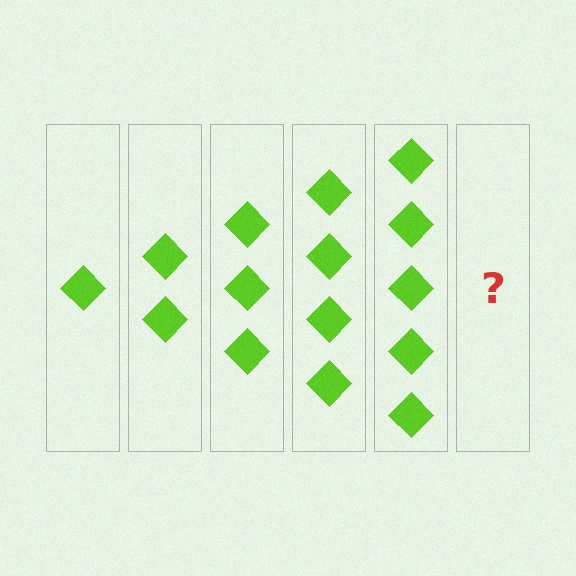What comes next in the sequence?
The next element should be 6 diamonds.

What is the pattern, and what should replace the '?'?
The pattern is that each step adds one more diamond. The '?' should be 6 diamonds.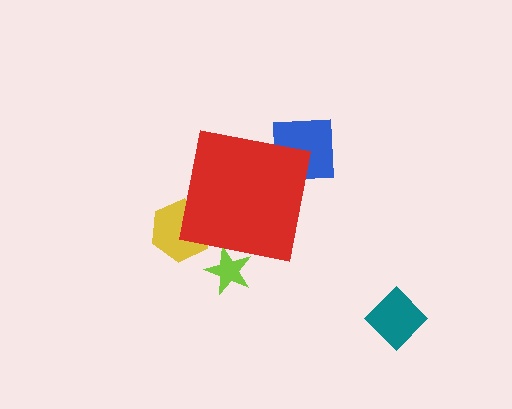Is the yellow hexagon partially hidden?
Yes, the yellow hexagon is partially hidden behind the red square.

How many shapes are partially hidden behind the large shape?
3 shapes are partially hidden.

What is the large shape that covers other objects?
A red square.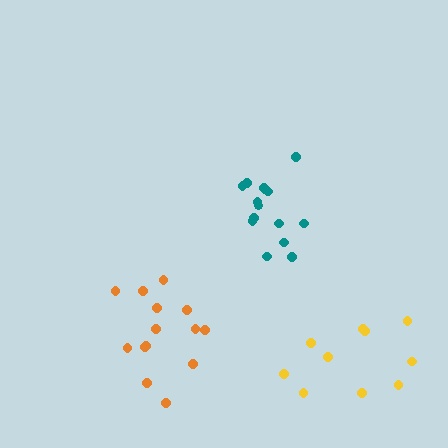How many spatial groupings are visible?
There are 3 spatial groupings.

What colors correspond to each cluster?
The clusters are colored: teal, orange, yellow.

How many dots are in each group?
Group 1: 15 dots, Group 2: 14 dots, Group 3: 10 dots (39 total).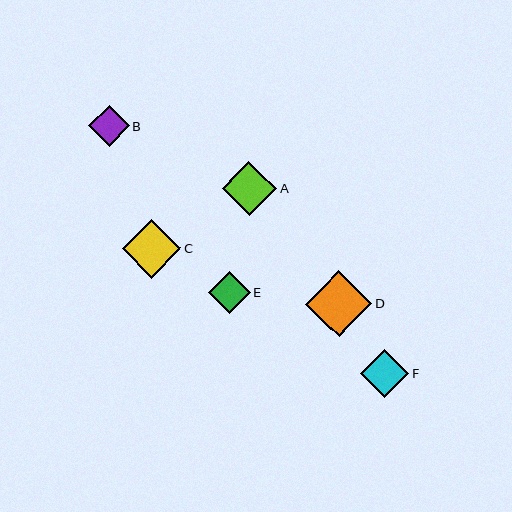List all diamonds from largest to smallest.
From largest to smallest: D, C, A, F, E, B.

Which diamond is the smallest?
Diamond B is the smallest with a size of approximately 41 pixels.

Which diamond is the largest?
Diamond D is the largest with a size of approximately 66 pixels.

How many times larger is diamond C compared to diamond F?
Diamond C is approximately 1.2 times the size of diamond F.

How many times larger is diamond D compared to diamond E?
Diamond D is approximately 1.6 times the size of diamond E.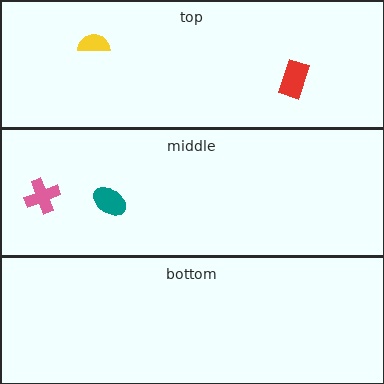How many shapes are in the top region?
2.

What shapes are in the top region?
The yellow semicircle, the red rectangle.